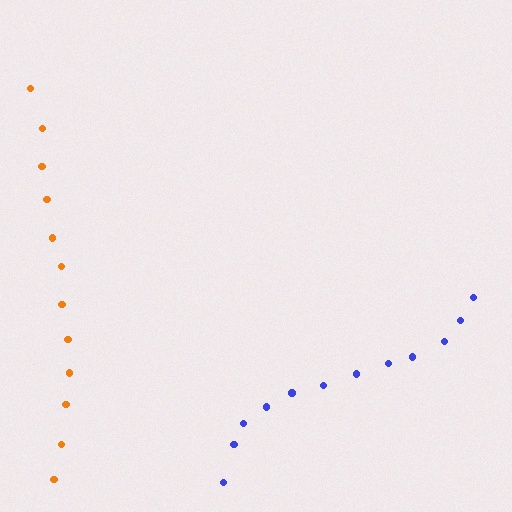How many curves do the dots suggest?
There are 2 distinct paths.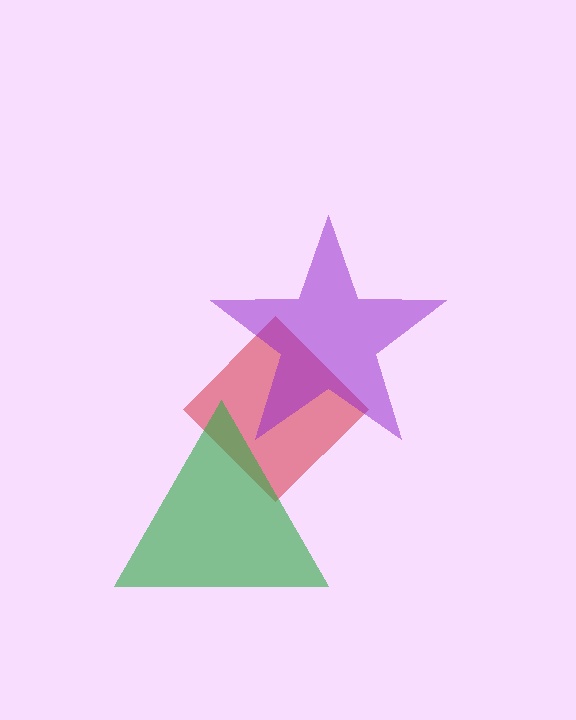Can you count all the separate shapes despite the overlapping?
Yes, there are 3 separate shapes.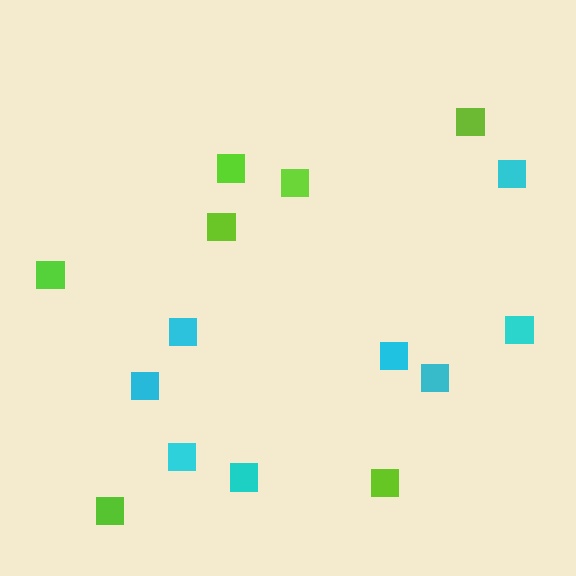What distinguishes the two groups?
There are 2 groups: one group of lime squares (7) and one group of cyan squares (8).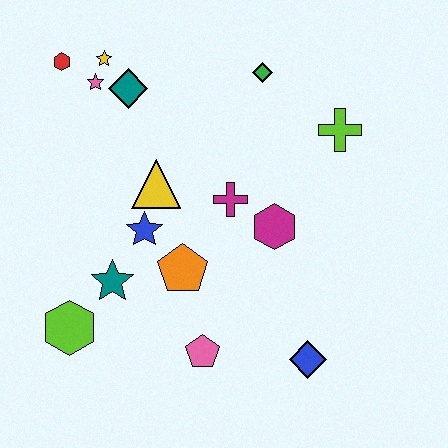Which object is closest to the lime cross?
The green diamond is closest to the lime cross.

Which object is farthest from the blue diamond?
The red hexagon is farthest from the blue diamond.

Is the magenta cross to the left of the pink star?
No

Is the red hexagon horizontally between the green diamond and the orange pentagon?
No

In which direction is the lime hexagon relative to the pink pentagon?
The lime hexagon is to the left of the pink pentagon.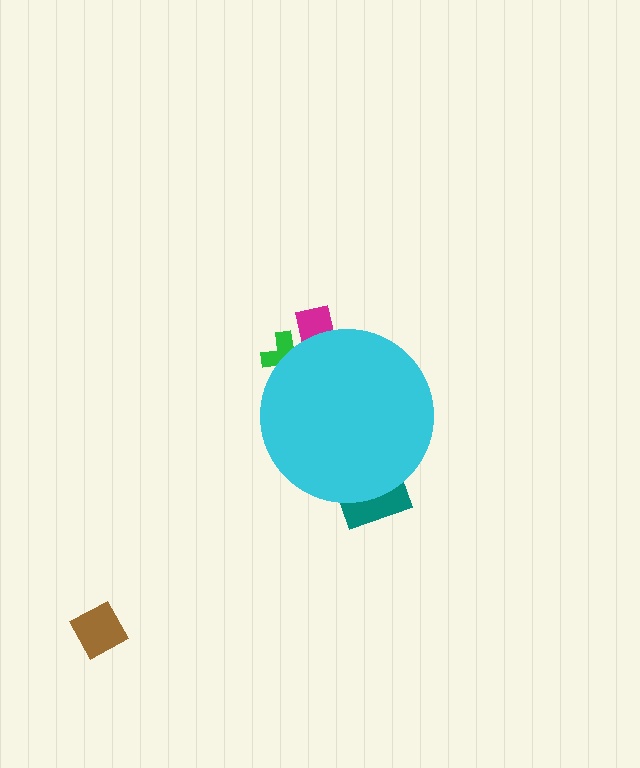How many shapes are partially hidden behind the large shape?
3 shapes are partially hidden.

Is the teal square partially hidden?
Yes, the teal square is partially hidden behind the cyan circle.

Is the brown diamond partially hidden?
No, the brown diamond is fully visible.